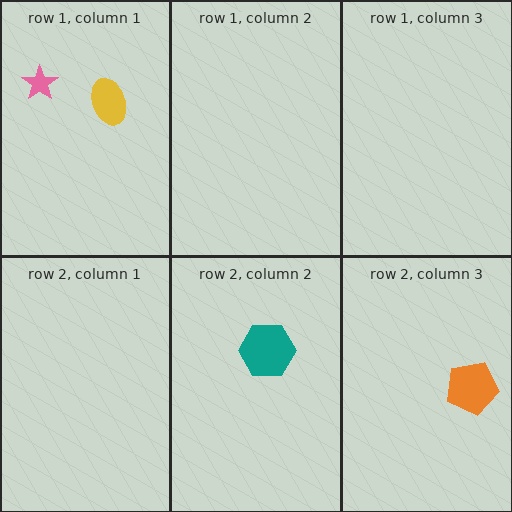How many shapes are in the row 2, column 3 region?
1.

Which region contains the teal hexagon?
The row 2, column 2 region.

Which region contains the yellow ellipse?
The row 1, column 1 region.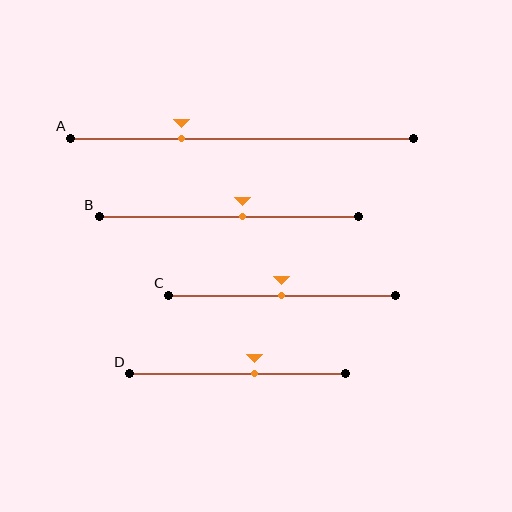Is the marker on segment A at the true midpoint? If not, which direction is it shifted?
No, the marker on segment A is shifted to the left by about 18% of the segment length.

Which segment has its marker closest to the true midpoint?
Segment C has its marker closest to the true midpoint.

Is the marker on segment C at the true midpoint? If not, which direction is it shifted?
Yes, the marker on segment C is at the true midpoint.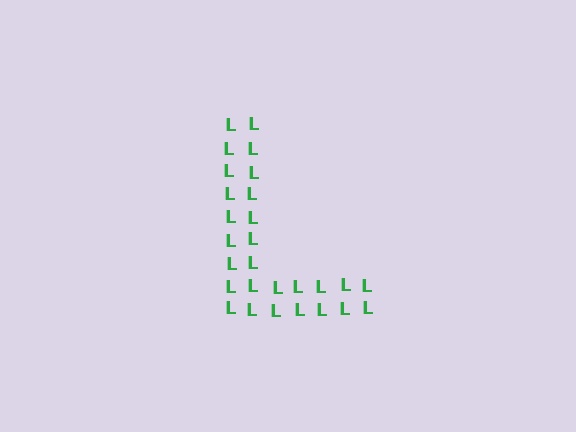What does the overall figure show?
The overall figure shows the letter L.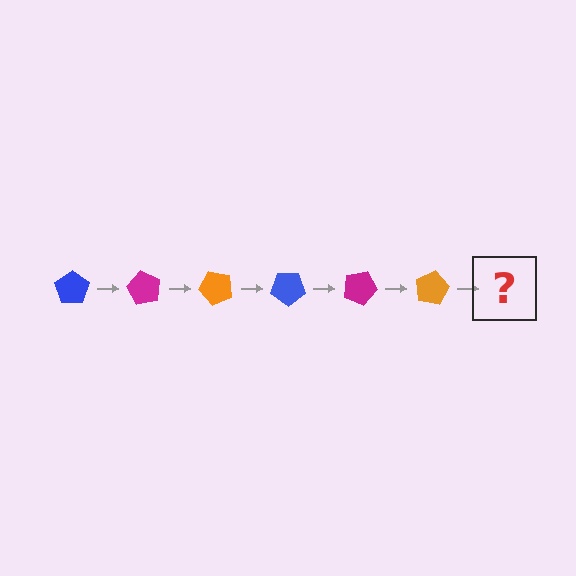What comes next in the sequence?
The next element should be a blue pentagon, rotated 360 degrees from the start.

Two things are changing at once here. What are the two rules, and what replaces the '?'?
The two rules are that it rotates 60 degrees each step and the color cycles through blue, magenta, and orange. The '?' should be a blue pentagon, rotated 360 degrees from the start.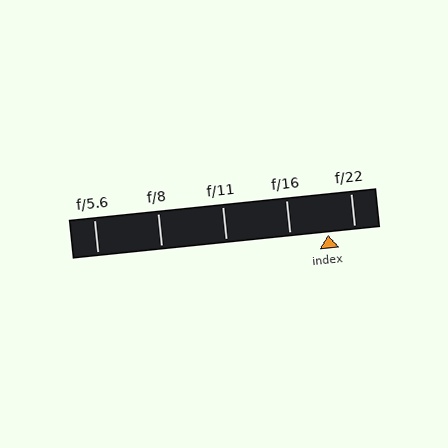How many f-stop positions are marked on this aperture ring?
There are 5 f-stop positions marked.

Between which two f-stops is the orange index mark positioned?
The index mark is between f/16 and f/22.